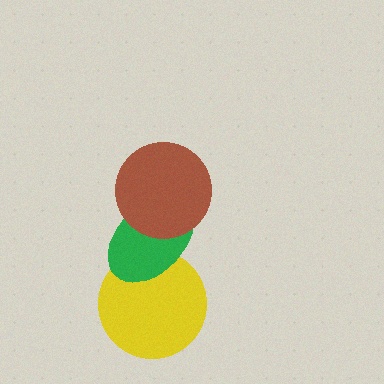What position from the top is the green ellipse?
The green ellipse is 2nd from the top.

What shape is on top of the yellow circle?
The green ellipse is on top of the yellow circle.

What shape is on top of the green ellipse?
The brown circle is on top of the green ellipse.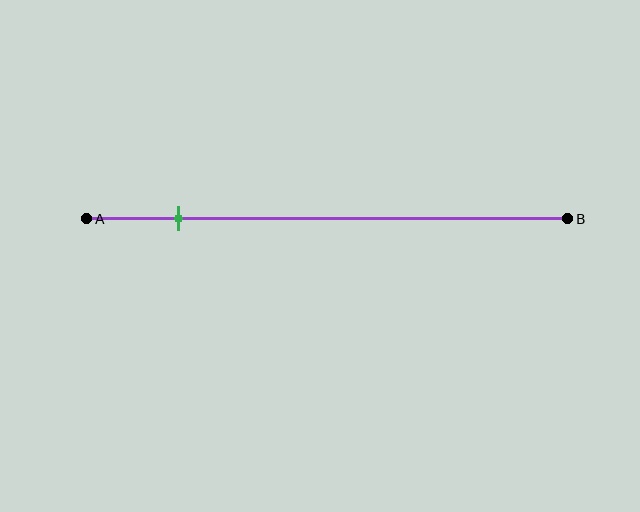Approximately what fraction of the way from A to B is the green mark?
The green mark is approximately 20% of the way from A to B.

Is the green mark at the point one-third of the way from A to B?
No, the mark is at about 20% from A, not at the 33% one-third point.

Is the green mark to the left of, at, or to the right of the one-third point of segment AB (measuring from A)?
The green mark is to the left of the one-third point of segment AB.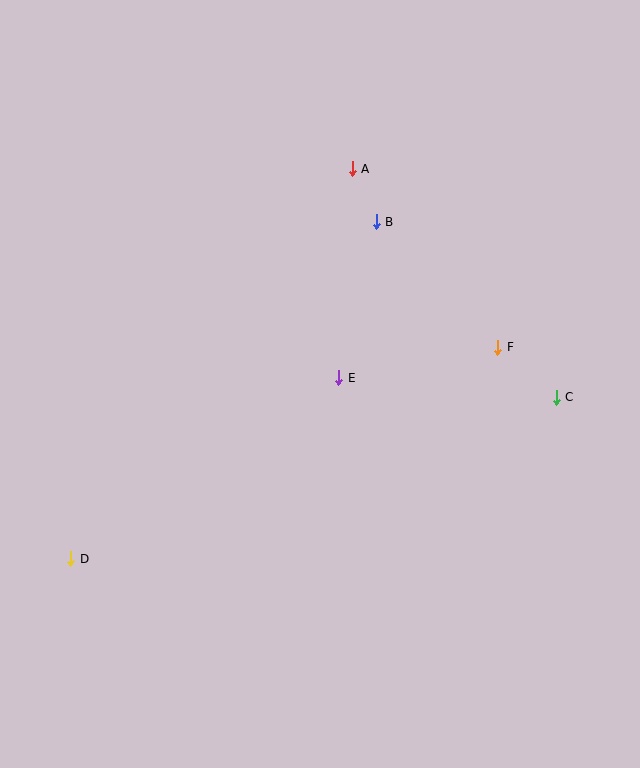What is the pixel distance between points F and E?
The distance between F and E is 162 pixels.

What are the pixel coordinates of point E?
Point E is at (339, 378).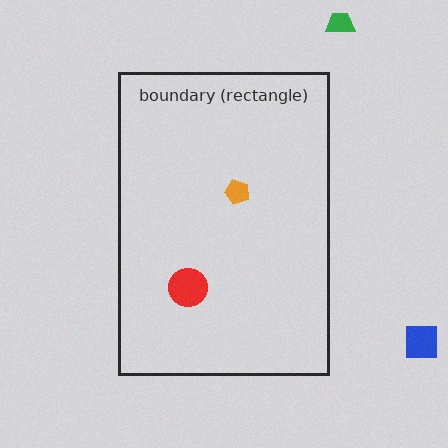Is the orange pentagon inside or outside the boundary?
Inside.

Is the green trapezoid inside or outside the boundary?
Outside.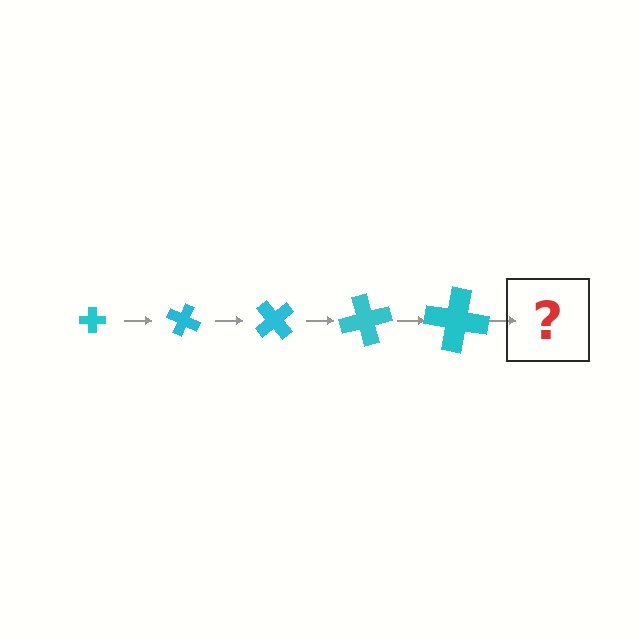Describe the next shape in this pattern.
It should be a cross, larger than the previous one and rotated 125 degrees from the start.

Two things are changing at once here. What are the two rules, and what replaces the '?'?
The two rules are that the cross grows larger each step and it rotates 25 degrees each step. The '?' should be a cross, larger than the previous one and rotated 125 degrees from the start.